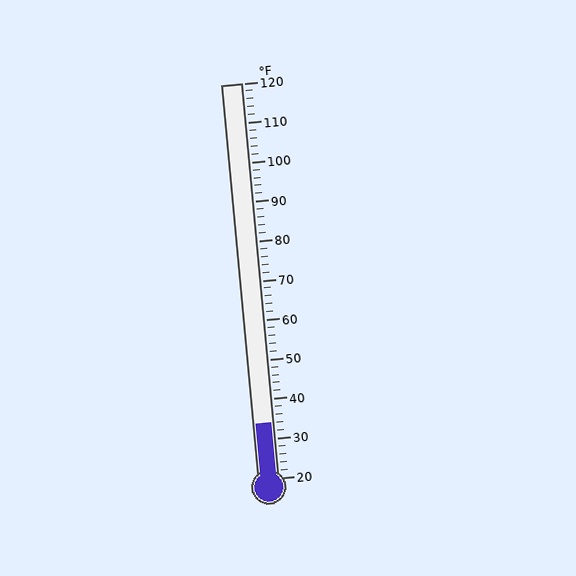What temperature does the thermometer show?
The thermometer shows approximately 34°F.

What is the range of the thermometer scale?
The thermometer scale ranges from 20°F to 120°F.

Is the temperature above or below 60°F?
The temperature is below 60°F.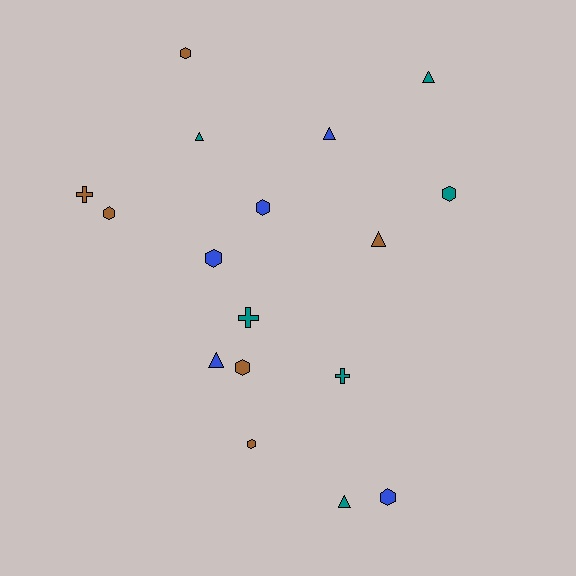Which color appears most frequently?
Teal, with 6 objects.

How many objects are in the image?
There are 17 objects.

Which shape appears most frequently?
Hexagon, with 8 objects.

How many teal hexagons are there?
There is 1 teal hexagon.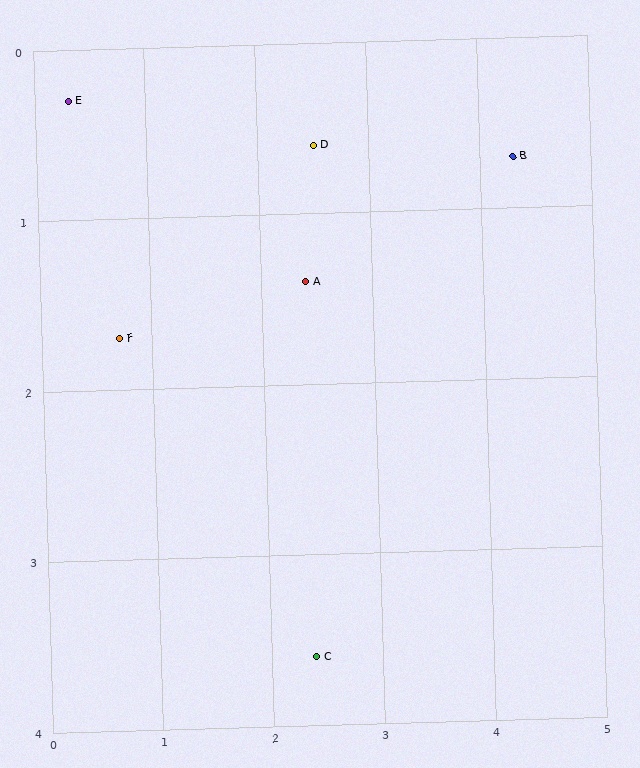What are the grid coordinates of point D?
Point D is at approximately (2.5, 0.6).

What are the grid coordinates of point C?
Point C is at approximately (2.4, 3.6).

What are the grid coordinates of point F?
Point F is at approximately (0.7, 1.7).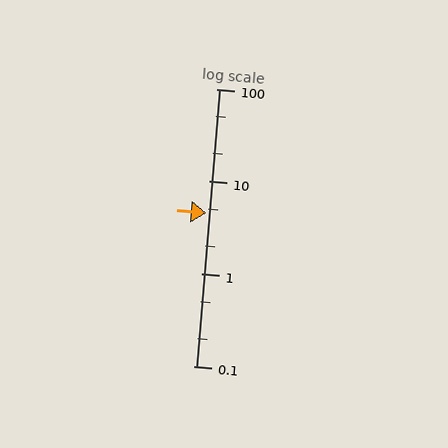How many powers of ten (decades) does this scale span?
The scale spans 3 decades, from 0.1 to 100.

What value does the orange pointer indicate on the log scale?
The pointer indicates approximately 4.5.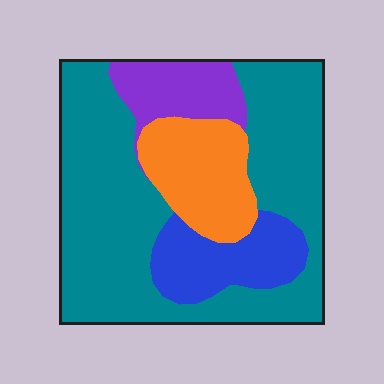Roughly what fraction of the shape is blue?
Blue takes up about one eighth (1/8) of the shape.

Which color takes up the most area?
Teal, at roughly 60%.